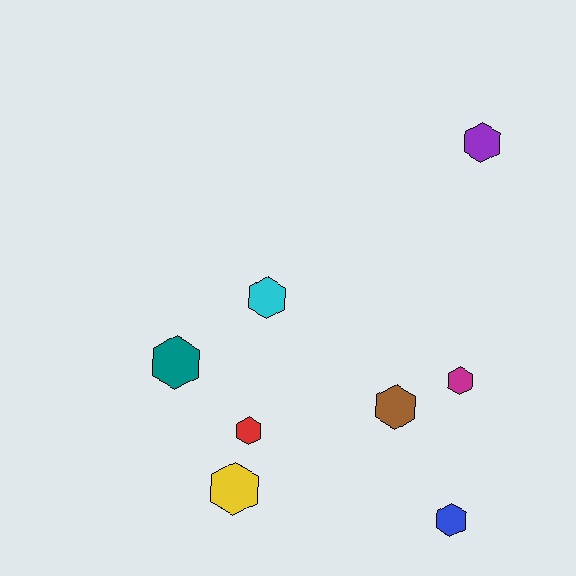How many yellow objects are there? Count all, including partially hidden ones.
There is 1 yellow object.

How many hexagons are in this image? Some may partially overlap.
There are 8 hexagons.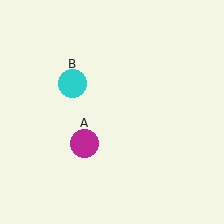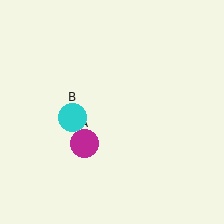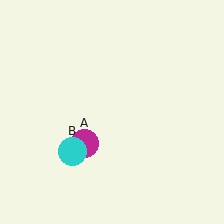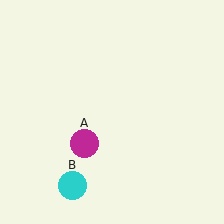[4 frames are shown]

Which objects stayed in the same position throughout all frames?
Magenta circle (object A) remained stationary.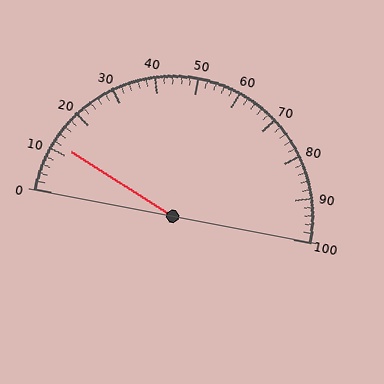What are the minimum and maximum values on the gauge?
The gauge ranges from 0 to 100.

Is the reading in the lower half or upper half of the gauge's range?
The reading is in the lower half of the range (0 to 100).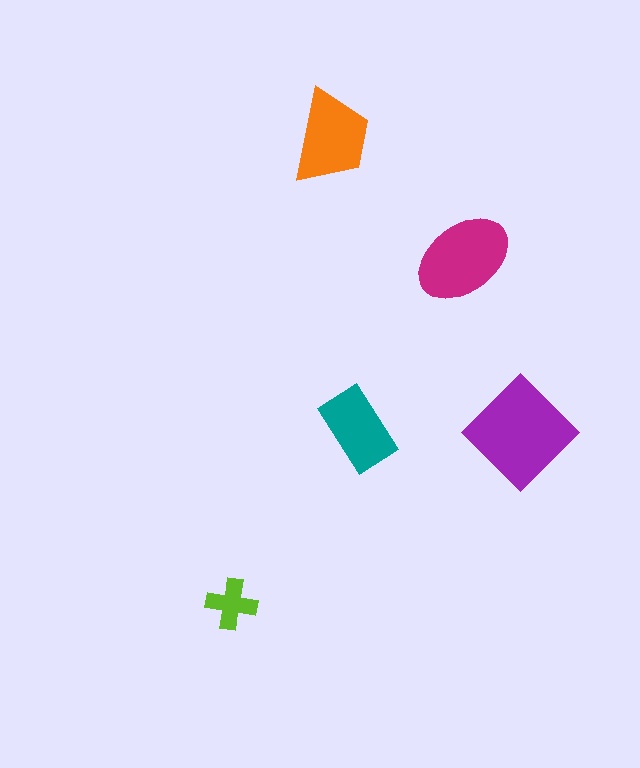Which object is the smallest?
The lime cross.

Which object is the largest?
The purple diamond.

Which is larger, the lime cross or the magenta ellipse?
The magenta ellipse.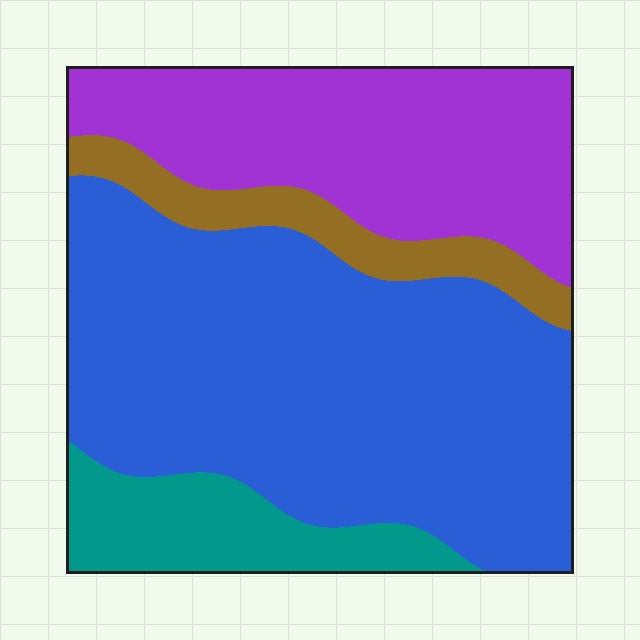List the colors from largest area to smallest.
From largest to smallest: blue, purple, teal, brown.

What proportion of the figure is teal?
Teal takes up less than a sixth of the figure.